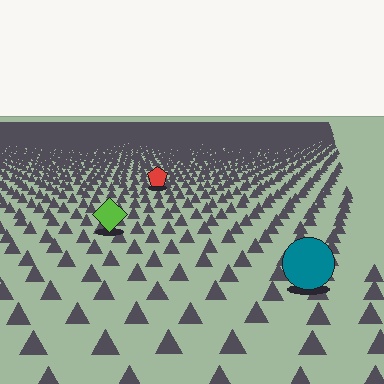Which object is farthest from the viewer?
The red pentagon is farthest from the viewer. It appears smaller and the ground texture around it is denser.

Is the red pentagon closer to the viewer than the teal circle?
No. The teal circle is closer — you can tell from the texture gradient: the ground texture is coarser near it.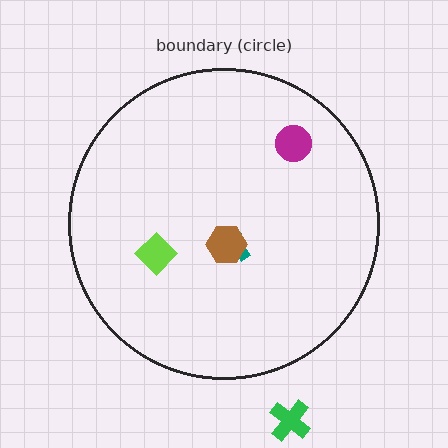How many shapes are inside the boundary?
4 inside, 1 outside.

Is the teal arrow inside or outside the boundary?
Inside.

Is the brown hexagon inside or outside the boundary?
Inside.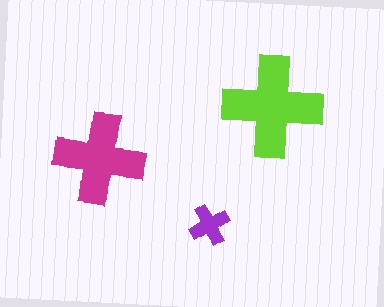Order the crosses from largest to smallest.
the lime one, the magenta one, the purple one.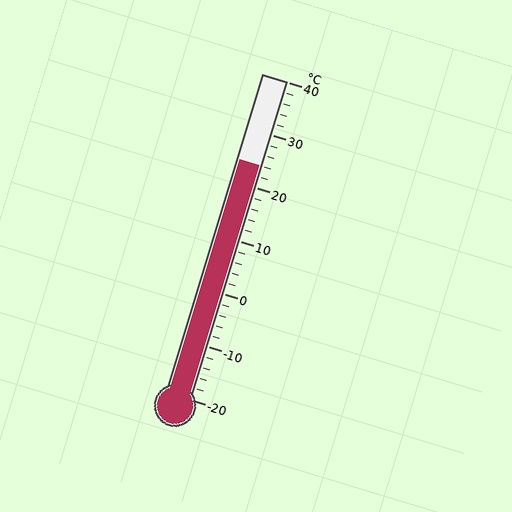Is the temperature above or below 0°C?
The temperature is above 0°C.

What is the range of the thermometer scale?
The thermometer scale ranges from -20°C to 40°C.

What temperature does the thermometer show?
The thermometer shows approximately 24°C.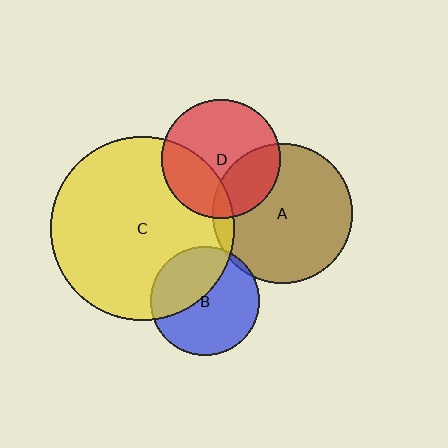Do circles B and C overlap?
Yes.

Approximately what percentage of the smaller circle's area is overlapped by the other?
Approximately 40%.